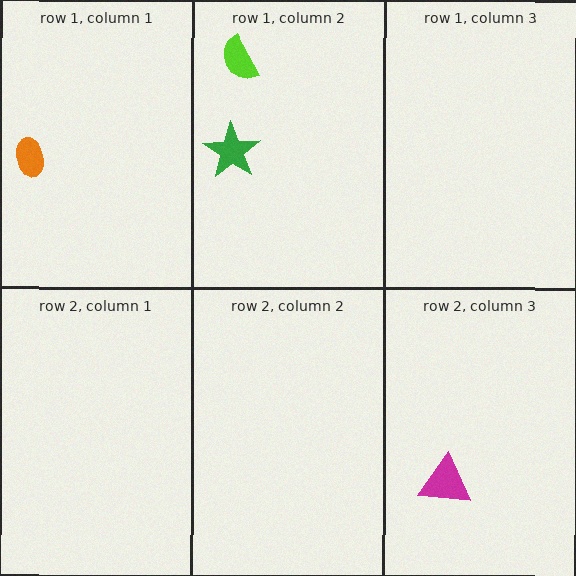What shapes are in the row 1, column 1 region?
The orange ellipse.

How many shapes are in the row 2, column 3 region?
1.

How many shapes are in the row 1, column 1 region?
1.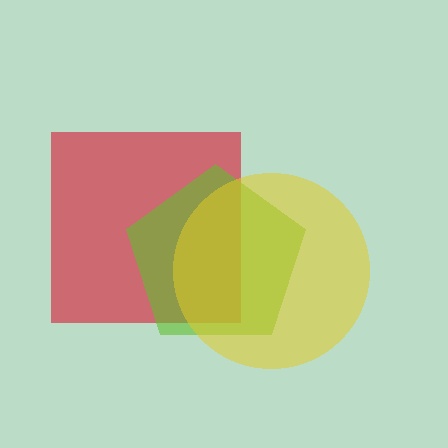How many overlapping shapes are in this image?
There are 3 overlapping shapes in the image.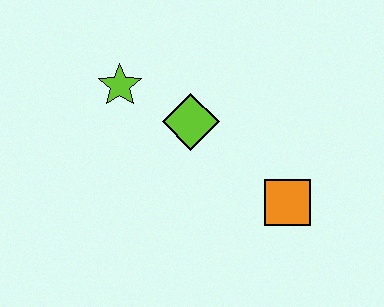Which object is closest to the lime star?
The lime diamond is closest to the lime star.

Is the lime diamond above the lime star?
No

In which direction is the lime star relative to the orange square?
The lime star is to the left of the orange square.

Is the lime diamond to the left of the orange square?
Yes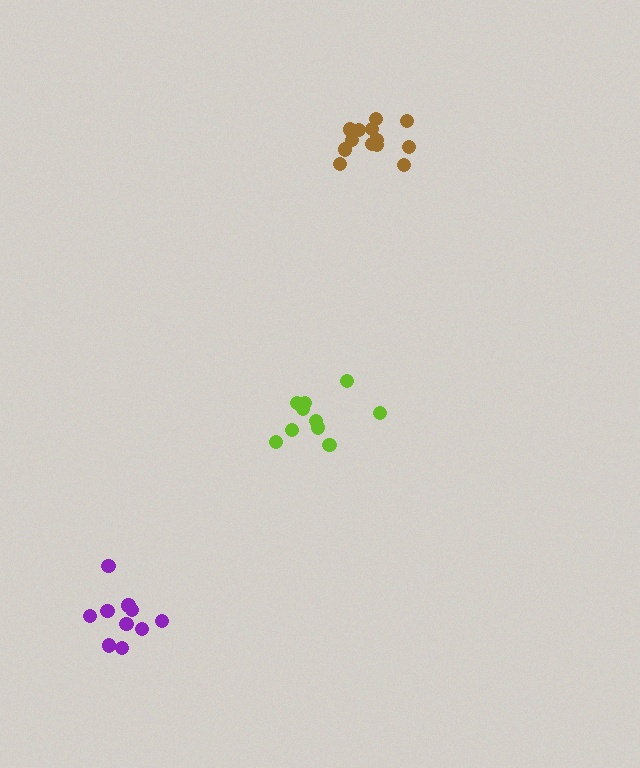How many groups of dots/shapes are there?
There are 3 groups.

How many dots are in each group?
Group 1: 10 dots, Group 2: 10 dots, Group 3: 13 dots (33 total).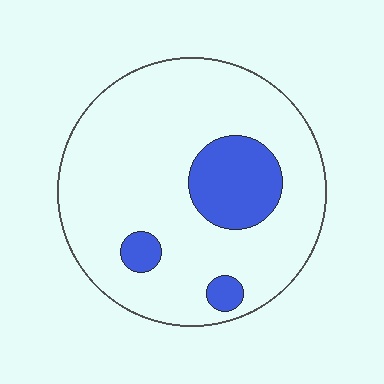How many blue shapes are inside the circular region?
3.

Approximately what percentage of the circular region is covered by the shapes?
Approximately 15%.